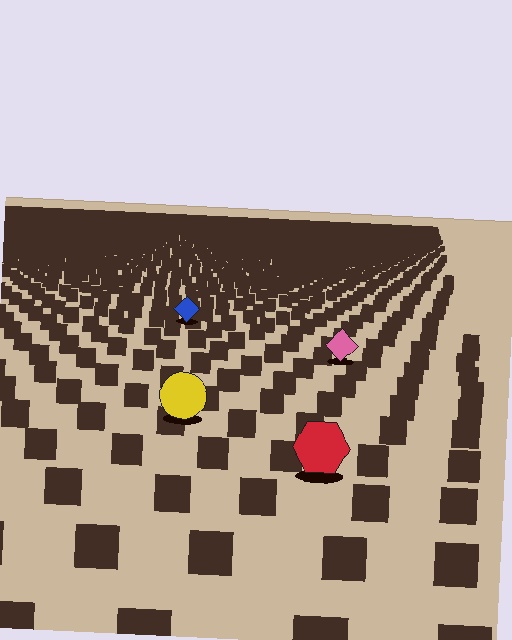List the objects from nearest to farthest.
From nearest to farthest: the red hexagon, the yellow circle, the pink diamond, the blue diamond.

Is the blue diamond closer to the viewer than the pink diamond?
No. The pink diamond is closer — you can tell from the texture gradient: the ground texture is coarser near it.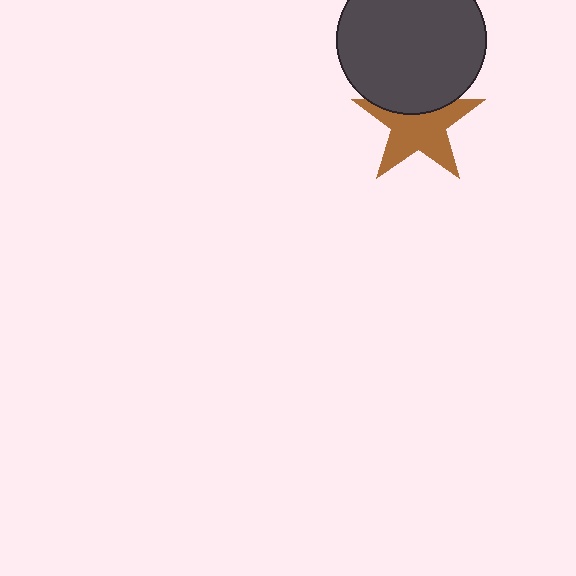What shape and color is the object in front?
The object in front is a dark gray circle.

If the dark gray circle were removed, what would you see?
You would see the complete brown star.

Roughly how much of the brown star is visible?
Most of it is visible (roughly 69%).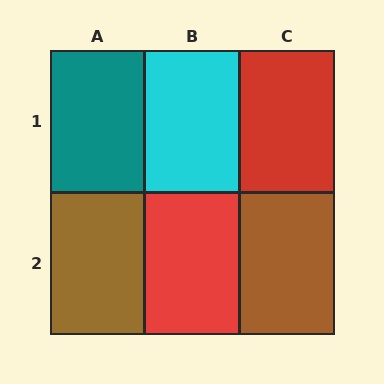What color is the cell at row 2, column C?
Brown.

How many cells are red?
2 cells are red.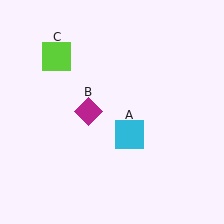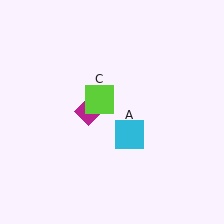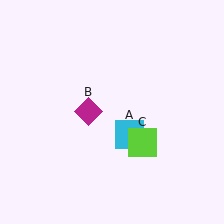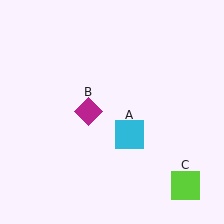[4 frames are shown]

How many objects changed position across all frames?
1 object changed position: lime square (object C).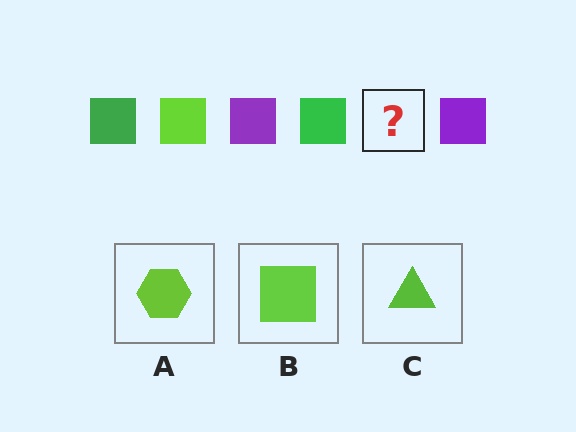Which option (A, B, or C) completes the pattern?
B.